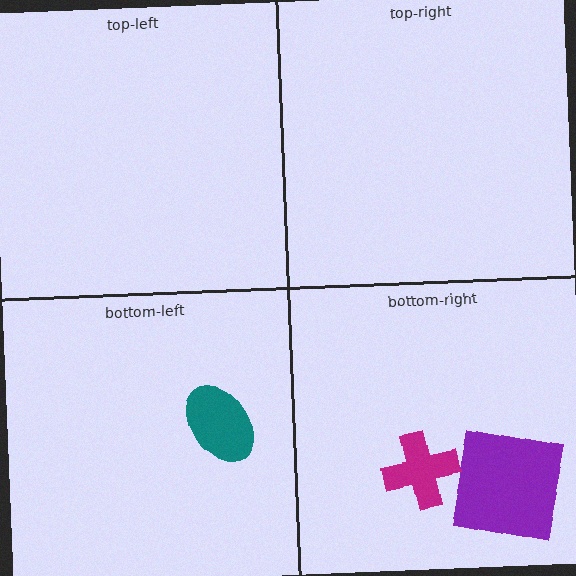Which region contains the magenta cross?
The bottom-right region.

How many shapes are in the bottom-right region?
2.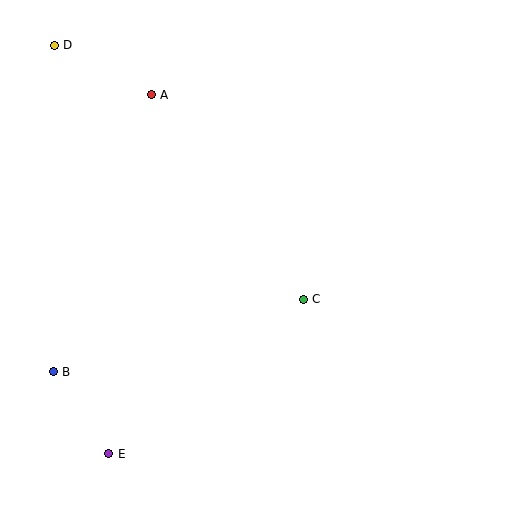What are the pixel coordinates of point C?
Point C is at (303, 299).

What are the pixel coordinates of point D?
Point D is at (54, 45).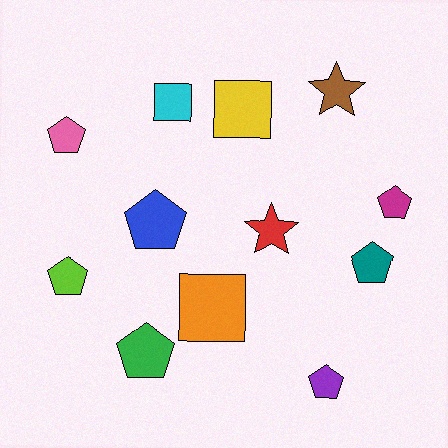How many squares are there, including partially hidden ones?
There are 3 squares.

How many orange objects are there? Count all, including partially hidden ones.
There is 1 orange object.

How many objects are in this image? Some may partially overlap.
There are 12 objects.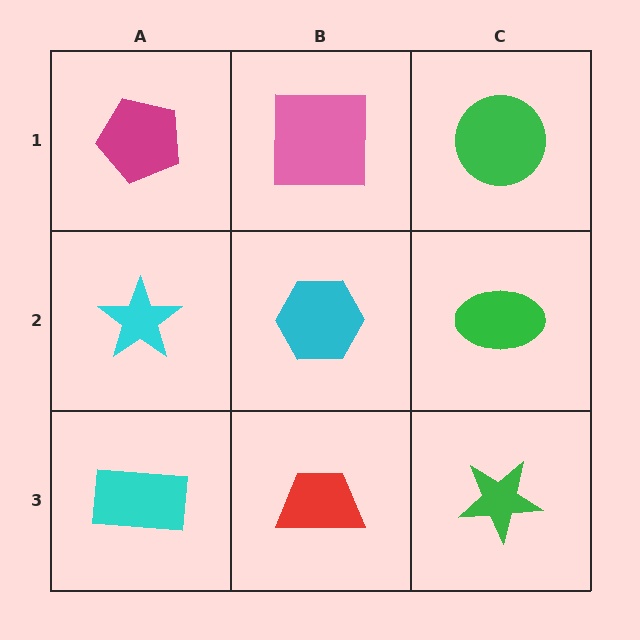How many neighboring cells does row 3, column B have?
3.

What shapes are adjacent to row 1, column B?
A cyan hexagon (row 2, column B), a magenta pentagon (row 1, column A), a green circle (row 1, column C).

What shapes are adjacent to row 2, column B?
A pink square (row 1, column B), a red trapezoid (row 3, column B), a cyan star (row 2, column A), a green ellipse (row 2, column C).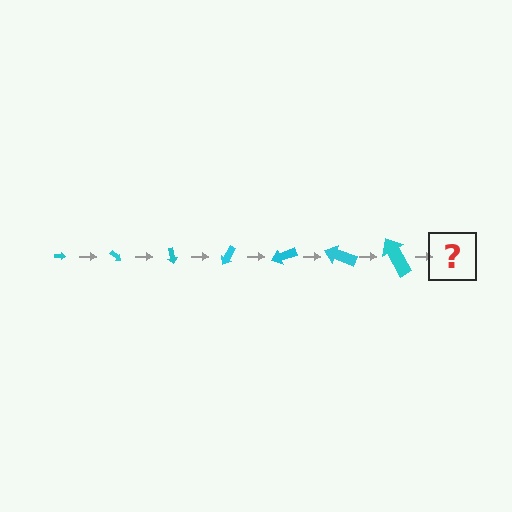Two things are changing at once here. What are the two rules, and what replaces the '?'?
The two rules are that the arrow grows larger each step and it rotates 40 degrees each step. The '?' should be an arrow, larger than the previous one and rotated 280 degrees from the start.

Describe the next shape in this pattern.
It should be an arrow, larger than the previous one and rotated 280 degrees from the start.